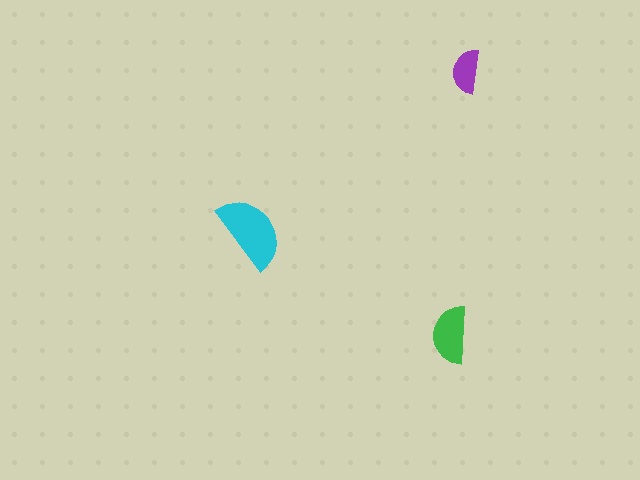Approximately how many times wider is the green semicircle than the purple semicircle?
About 1.5 times wider.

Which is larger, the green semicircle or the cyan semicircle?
The cyan one.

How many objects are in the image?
There are 3 objects in the image.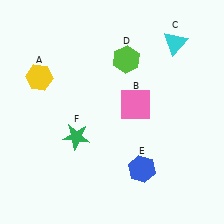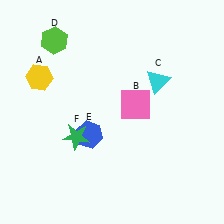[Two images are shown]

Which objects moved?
The objects that moved are: the cyan triangle (C), the lime hexagon (D), the blue hexagon (E).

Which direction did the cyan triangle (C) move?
The cyan triangle (C) moved down.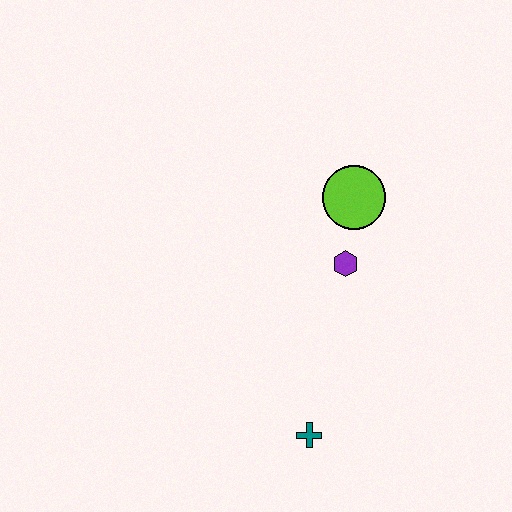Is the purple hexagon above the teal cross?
Yes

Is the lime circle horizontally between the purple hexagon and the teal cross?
No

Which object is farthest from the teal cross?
The lime circle is farthest from the teal cross.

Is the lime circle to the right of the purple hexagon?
Yes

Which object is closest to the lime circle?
The purple hexagon is closest to the lime circle.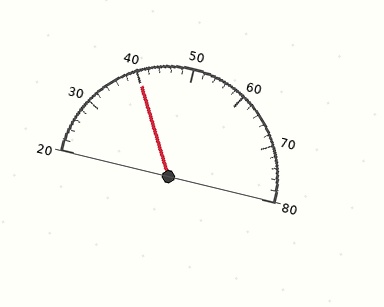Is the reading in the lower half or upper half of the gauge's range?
The reading is in the lower half of the range (20 to 80).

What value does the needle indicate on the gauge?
The needle indicates approximately 40.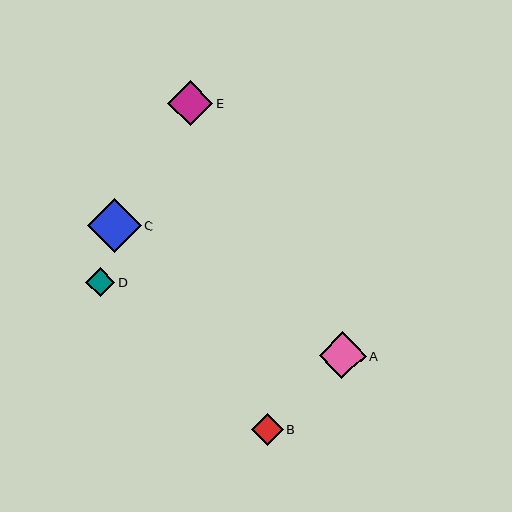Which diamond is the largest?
Diamond C is the largest with a size of approximately 54 pixels.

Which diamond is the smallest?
Diamond D is the smallest with a size of approximately 29 pixels.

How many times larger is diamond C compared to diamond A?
Diamond C is approximately 1.1 times the size of diamond A.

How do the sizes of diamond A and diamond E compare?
Diamond A and diamond E are approximately the same size.